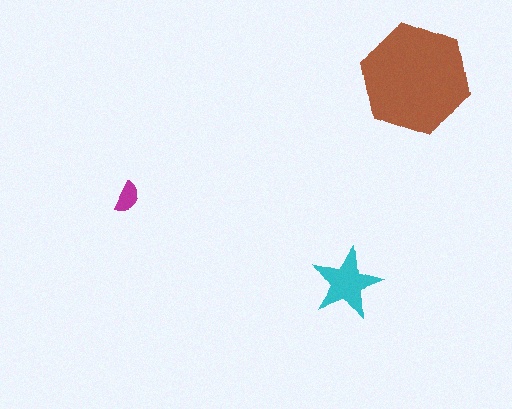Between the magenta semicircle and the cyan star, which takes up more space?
The cyan star.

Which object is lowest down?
The cyan star is bottommost.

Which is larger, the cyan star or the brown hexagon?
The brown hexagon.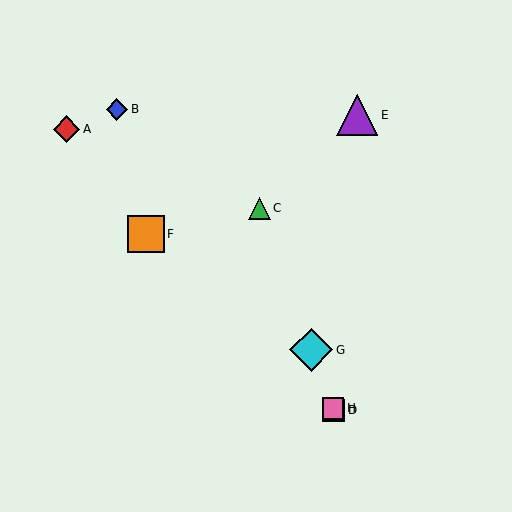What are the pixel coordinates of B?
Object B is at (117, 110).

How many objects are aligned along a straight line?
4 objects (C, D, G, H) are aligned along a straight line.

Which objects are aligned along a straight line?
Objects C, D, G, H are aligned along a straight line.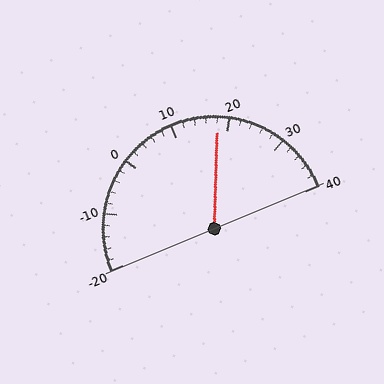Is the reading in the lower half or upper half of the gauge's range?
The reading is in the upper half of the range (-20 to 40).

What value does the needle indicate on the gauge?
The needle indicates approximately 18.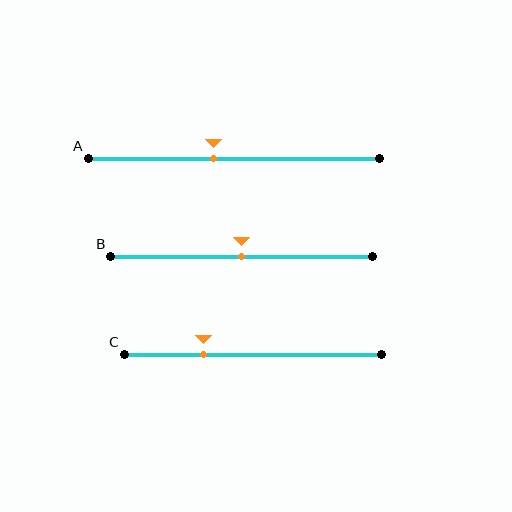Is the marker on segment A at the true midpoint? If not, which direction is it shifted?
No, the marker on segment A is shifted to the left by about 7% of the segment length.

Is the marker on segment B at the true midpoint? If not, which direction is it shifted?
Yes, the marker on segment B is at the true midpoint.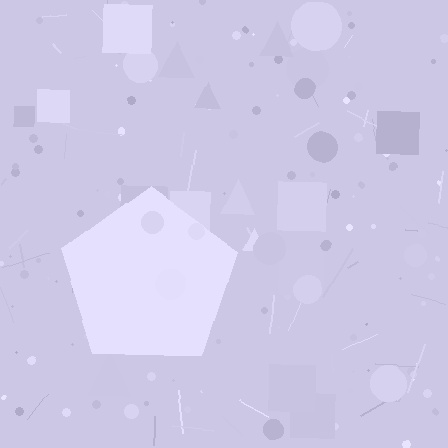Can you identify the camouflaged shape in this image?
The camouflaged shape is a pentagon.